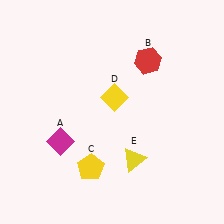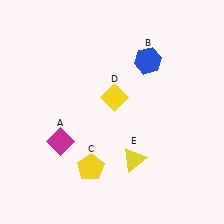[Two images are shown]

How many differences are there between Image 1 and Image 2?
There is 1 difference between the two images.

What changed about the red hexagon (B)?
In Image 1, B is red. In Image 2, it changed to blue.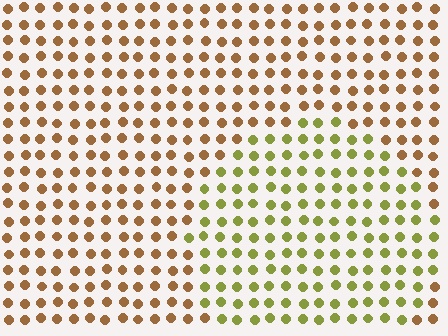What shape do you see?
I see a circle.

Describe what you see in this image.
The image is filled with small brown elements in a uniform arrangement. A circle-shaped region is visible where the elements are tinted to a slightly different hue, forming a subtle color boundary.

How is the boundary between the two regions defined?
The boundary is defined purely by a slight shift in hue (about 44 degrees). Spacing, size, and orientation are identical on both sides.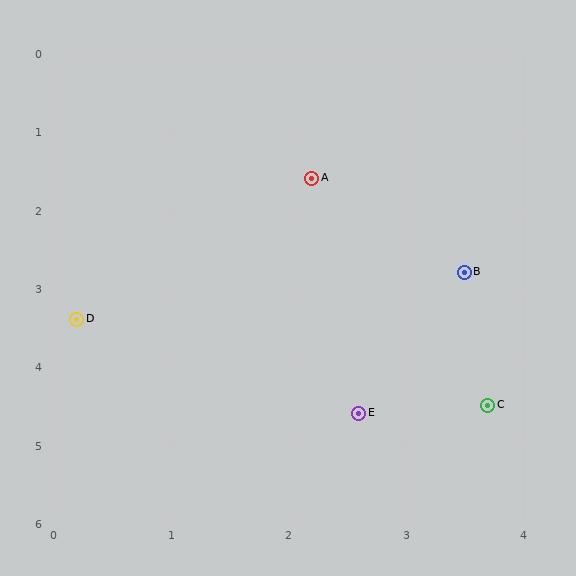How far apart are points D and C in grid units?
Points D and C are about 3.7 grid units apart.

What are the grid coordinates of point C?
Point C is at approximately (3.7, 4.5).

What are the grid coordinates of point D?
Point D is at approximately (0.2, 3.4).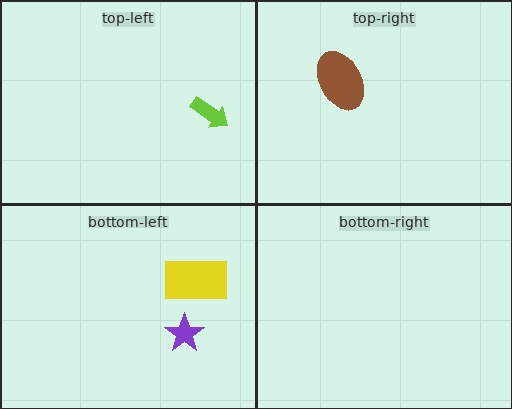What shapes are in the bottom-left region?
The purple star, the yellow rectangle.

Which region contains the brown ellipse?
The top-right region.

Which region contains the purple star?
The bottom-left region.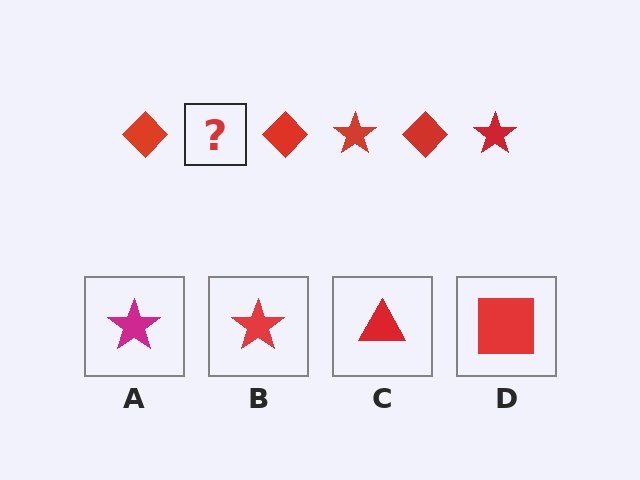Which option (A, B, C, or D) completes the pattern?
B.